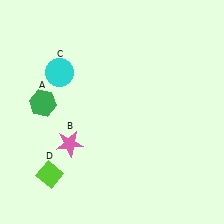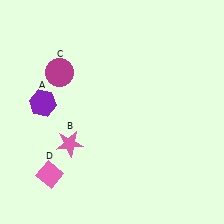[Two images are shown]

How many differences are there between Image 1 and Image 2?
There are 3 differences between the two images.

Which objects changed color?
A changed from green to purple. C changed from cyan to magenta. D changed from lime to pink.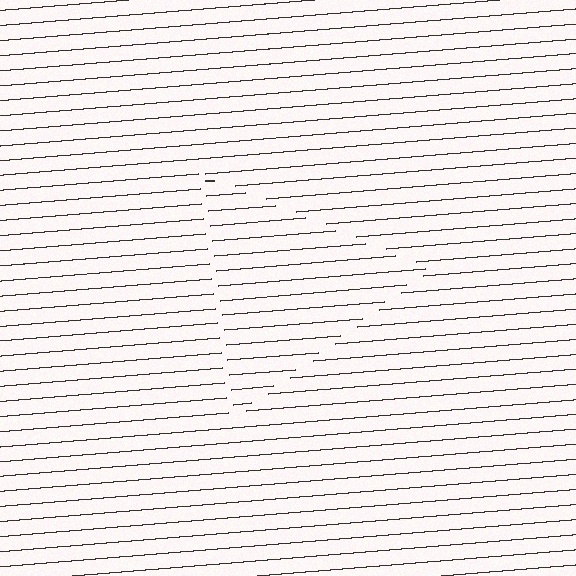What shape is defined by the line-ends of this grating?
An illusory triangle. The interior of the shape contains the same grating, shifted by half a period — the contour is defined by the phase discontinuity where line-ends from the inner and outer gratings abut.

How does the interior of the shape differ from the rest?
The interior of the shape contains the same grating, shifted by half a period — the contour is defined by the phase discontinuity where line-ends from the inner and outer gratings abut.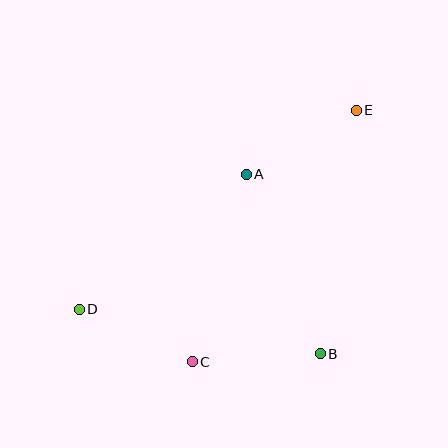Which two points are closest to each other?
Points C and D are closest to each other.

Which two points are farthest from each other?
Points D and E are farthest from each other.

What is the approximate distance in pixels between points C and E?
The distance between C and E is approximately 300 pixels.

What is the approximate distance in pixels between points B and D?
The distance between B and D is approximately 245 pixels.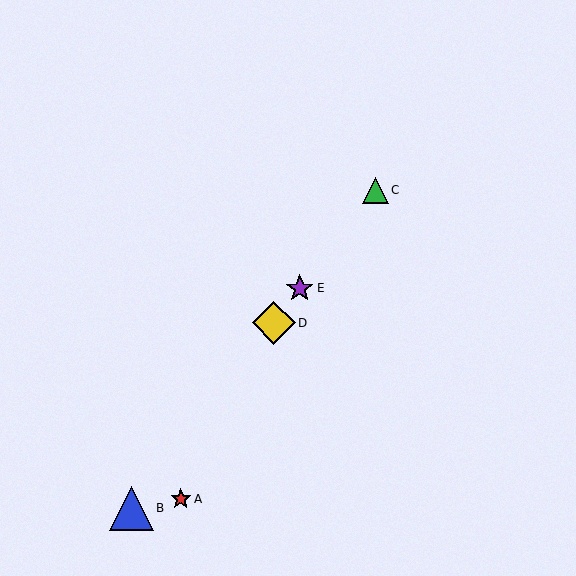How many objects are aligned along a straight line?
4 objects (B, C, D, E) are aligned along a straight line.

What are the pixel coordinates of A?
Object A is at (181, 499).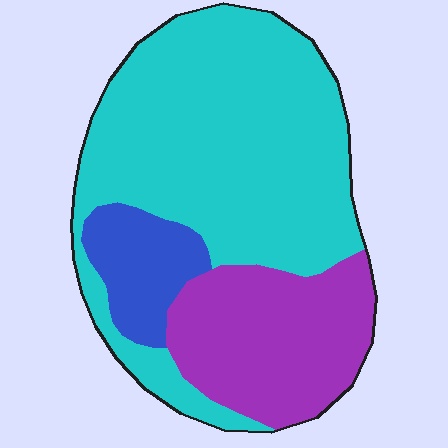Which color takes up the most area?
Cyan, at roughly 60%.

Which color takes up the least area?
Blue, at roughly 10%.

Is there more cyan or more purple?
Cyan.